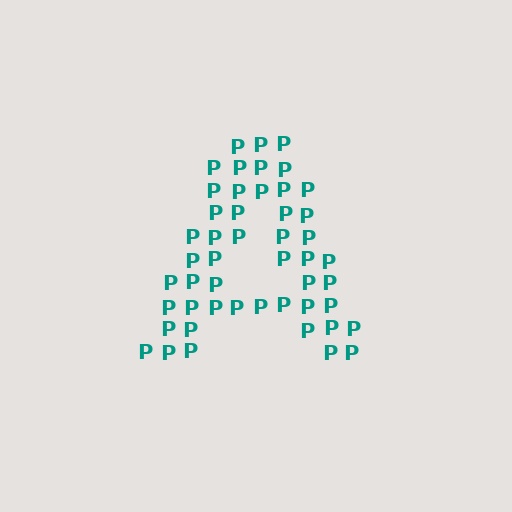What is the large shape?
The large shape is the letter A.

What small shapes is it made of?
It is made of small letter P's.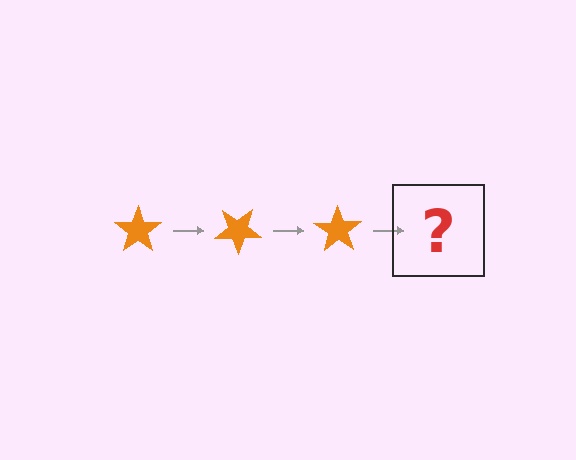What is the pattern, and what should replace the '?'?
The pattern is that the star rotates 35 degrees each step. The '?' should be an orange star rotated 105 degrees.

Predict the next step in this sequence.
The next step is an orange star rotated 105 degrees.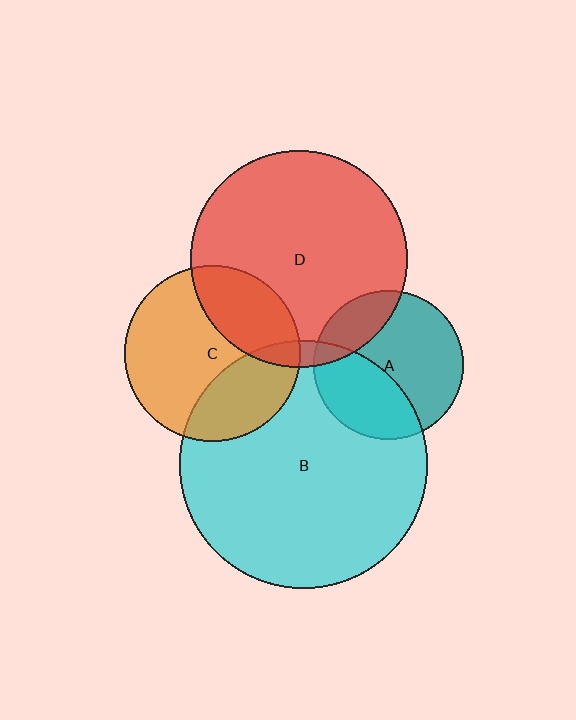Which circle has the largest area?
Circle B (cyan).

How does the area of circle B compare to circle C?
Approximately 2.0 times.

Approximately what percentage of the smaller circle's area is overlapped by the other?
Approximately 5%.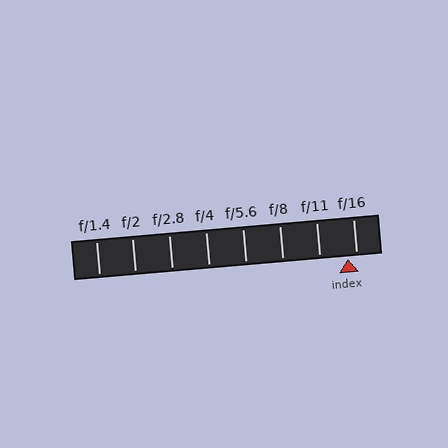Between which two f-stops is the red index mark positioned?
The index mark is between f/11 and f/16.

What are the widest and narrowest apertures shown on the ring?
The widest aperture shown is f/1.4 and the narrowest is f/16.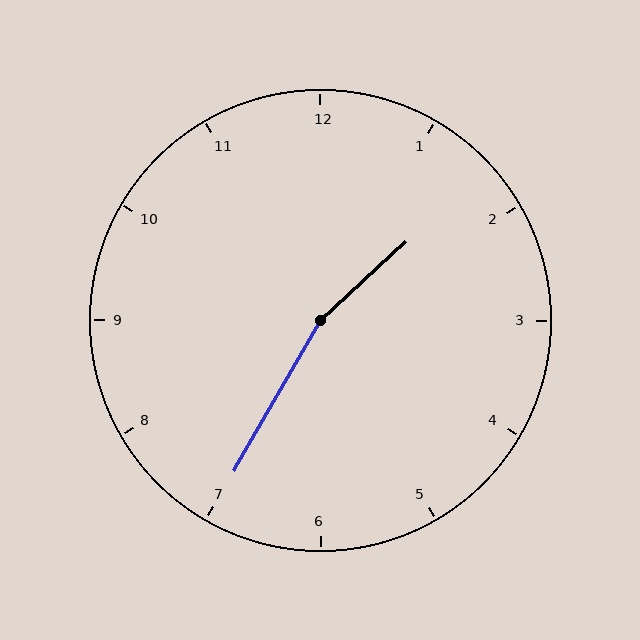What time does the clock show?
1:35.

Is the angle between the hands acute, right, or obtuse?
It is obtuse.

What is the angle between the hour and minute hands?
Approximately 162 degrees.